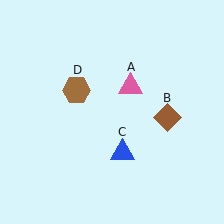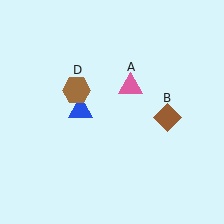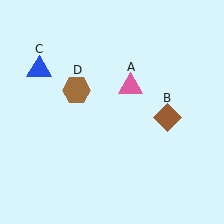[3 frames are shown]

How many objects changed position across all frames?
1 object changed position: blue triangle (object C).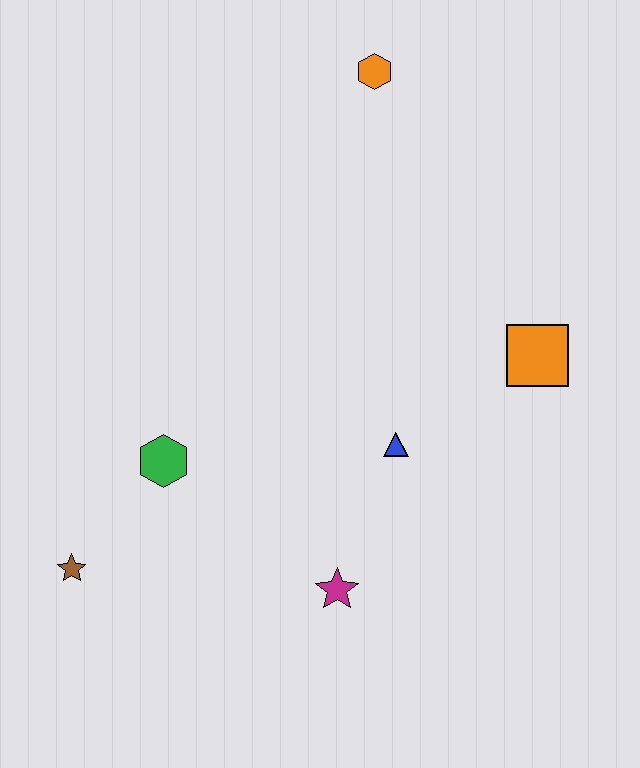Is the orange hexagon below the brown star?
No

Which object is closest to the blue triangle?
The magenta star is closest to the blue triangle.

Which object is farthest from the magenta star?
The orange hexagon is farthest from the magenta star.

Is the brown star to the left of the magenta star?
Yes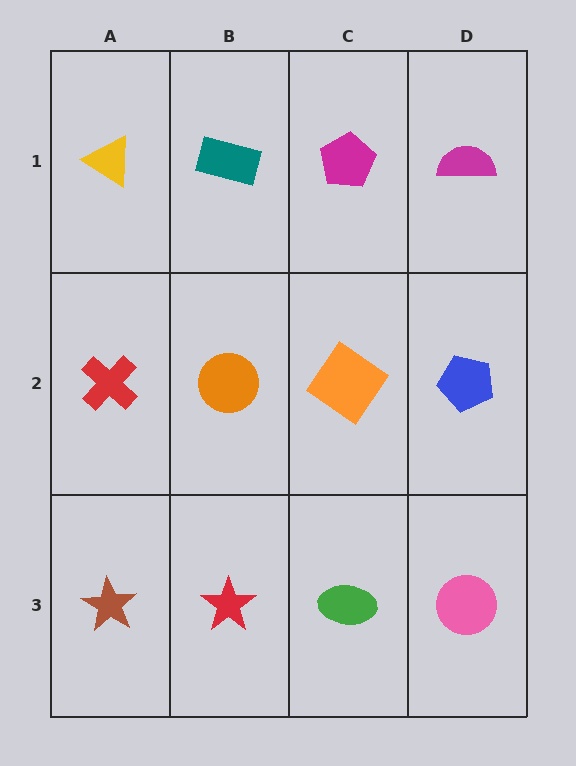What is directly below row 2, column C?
A green ellipse.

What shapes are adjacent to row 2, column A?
A yellow triangle (row 1, column A), a brown star (row 3, column A), an orange circle (row 2, column B).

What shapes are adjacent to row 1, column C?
An orange diamond (row 2, column C), a teal rectangle (row 1, column B), a magenta semicircle (row 1, column D).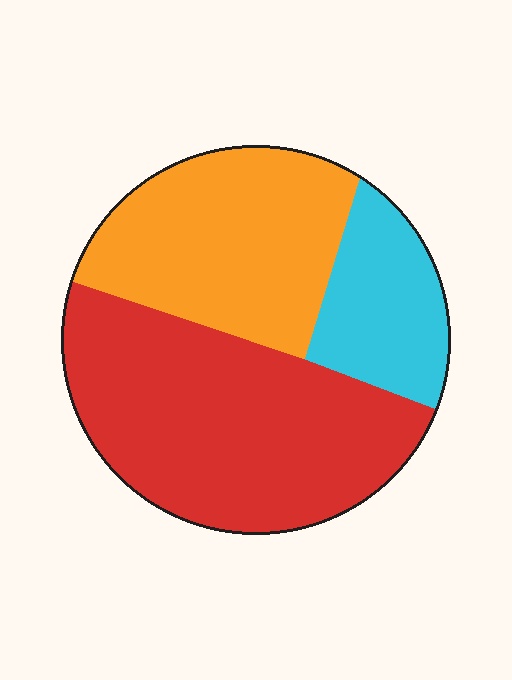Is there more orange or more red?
Red.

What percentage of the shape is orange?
Orange takes up between a third and a half of the shape.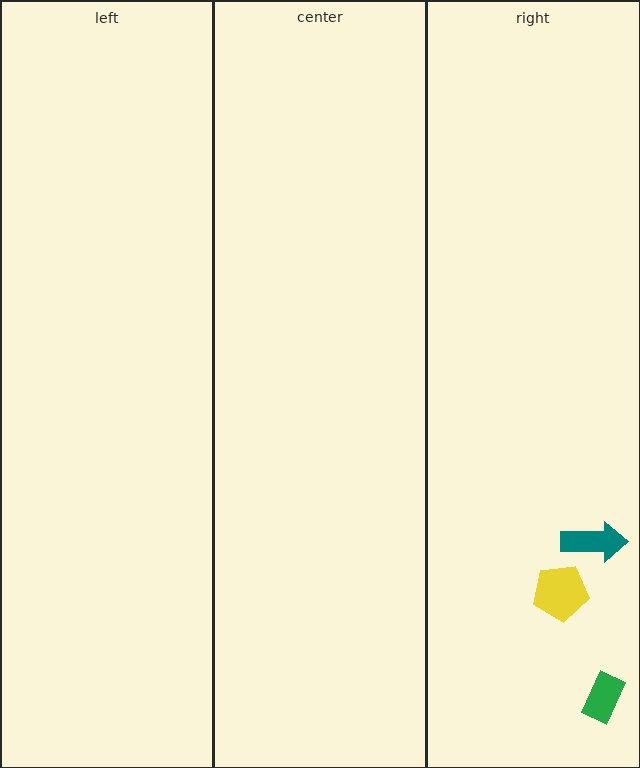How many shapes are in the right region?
3.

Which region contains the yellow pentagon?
The right region.